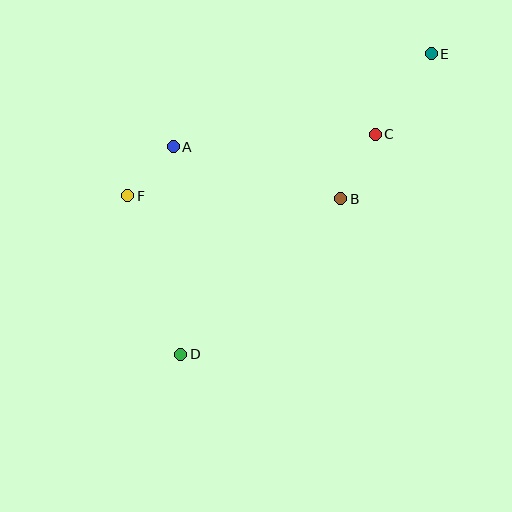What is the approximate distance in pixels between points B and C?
The distance between B and C is approximately 73 pixels.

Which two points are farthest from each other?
Points D and E are farthest from each other.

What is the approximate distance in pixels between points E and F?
The distance between E and F is approximately 335 pixels.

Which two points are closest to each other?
Points A and F are closest to each other.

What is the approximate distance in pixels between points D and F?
The distance between D and F is approximately 167 pixels.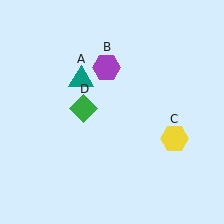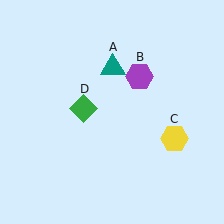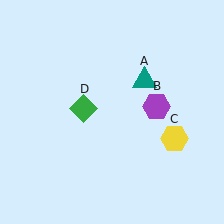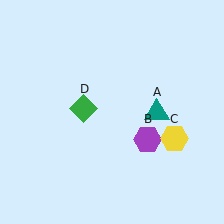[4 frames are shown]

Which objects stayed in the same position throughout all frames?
Yellow hexagon (object C) and green diamond (object D) remained stationary.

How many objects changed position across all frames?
2 objects changed position: teal triangle (object A), purple hexagon (object B).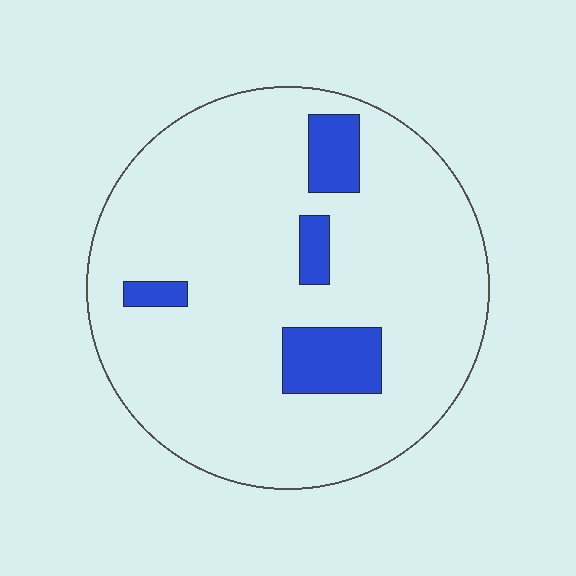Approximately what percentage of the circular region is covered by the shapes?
Approximately 10%.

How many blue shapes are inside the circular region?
4.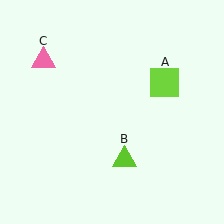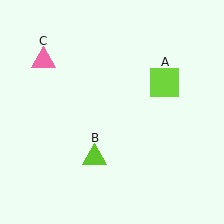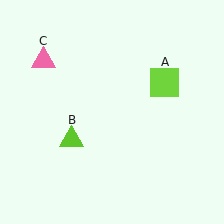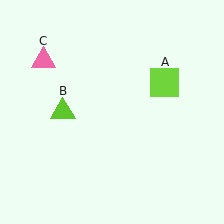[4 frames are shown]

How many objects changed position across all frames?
1 object changed position: lime triangle (object B).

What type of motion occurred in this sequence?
The lime triangle (object B) rotated clockwise around the center of the scene.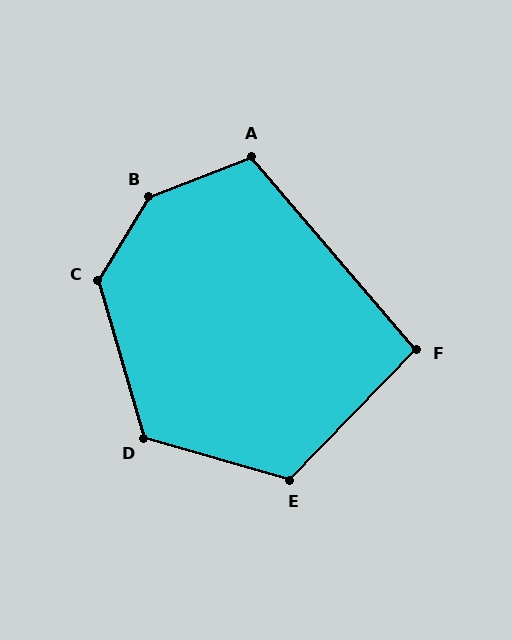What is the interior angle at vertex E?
Approximately 118 degrees (obtuse).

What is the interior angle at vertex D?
Approximately 122 degrees (obtuse).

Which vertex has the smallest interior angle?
F, at approximately 95 degrees.